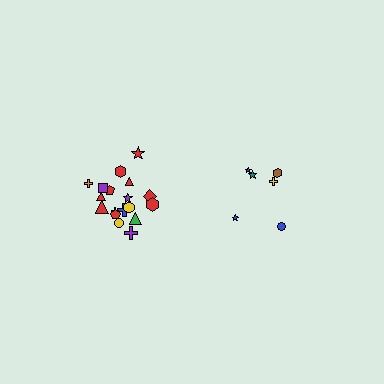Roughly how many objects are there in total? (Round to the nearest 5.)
Roughly 25 objects in total.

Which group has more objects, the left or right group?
The left group.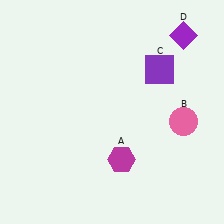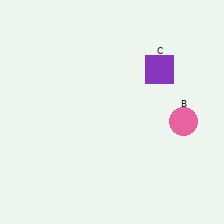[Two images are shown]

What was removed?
The purple diamond (D), the magenta hexagon (A) were removed in Image 2.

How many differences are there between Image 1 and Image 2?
There are 2 differences between the two images.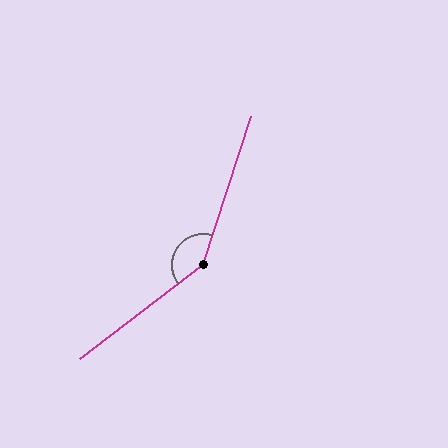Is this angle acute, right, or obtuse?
It is obtuse.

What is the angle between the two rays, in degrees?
Approximately 145 degrees.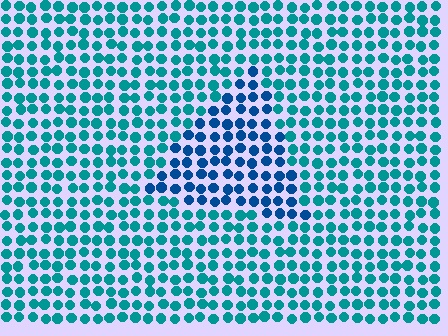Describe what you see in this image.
The image is filled with small teal elements in a uniform arrangement. A triangle-shaped region is visible where the elements are tinted to a slightly different hue, forming a subtle color boundary.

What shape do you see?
I see a triangle.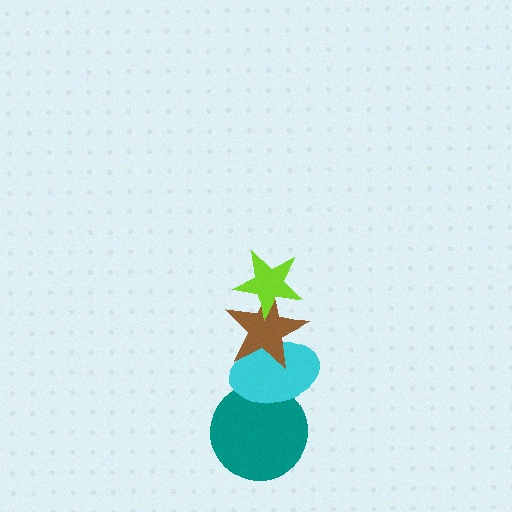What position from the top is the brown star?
The brown star is 2nd from the top.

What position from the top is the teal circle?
The teal circle is 4th from the top.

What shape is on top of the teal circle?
The cyan ellipse is on top of the teal circle.